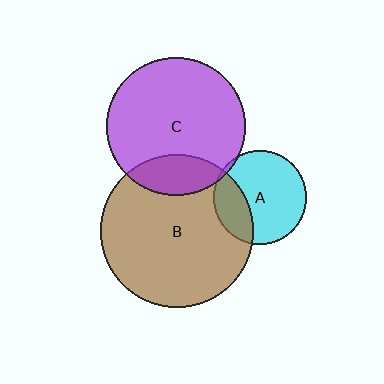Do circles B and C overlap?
Yes.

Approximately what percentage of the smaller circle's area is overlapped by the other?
Approximately 20%.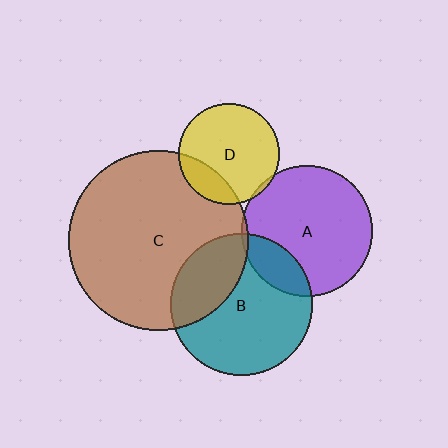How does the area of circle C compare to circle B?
Approximately 1.6 times.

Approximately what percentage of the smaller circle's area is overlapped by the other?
Approximately 5%.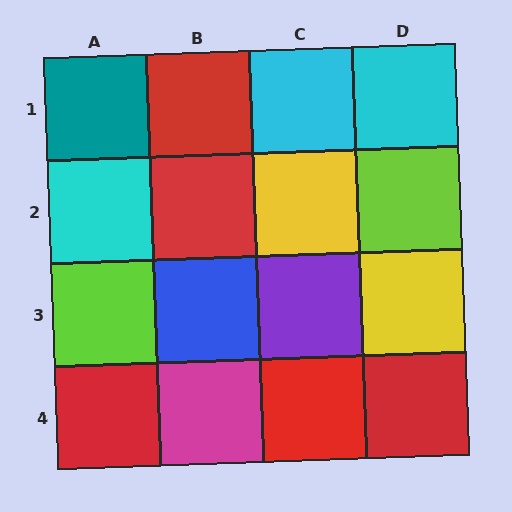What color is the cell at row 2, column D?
Lime.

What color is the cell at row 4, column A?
Red.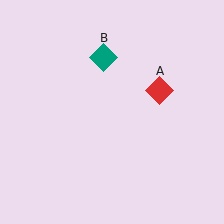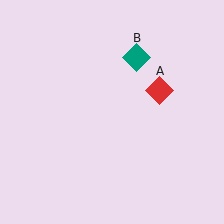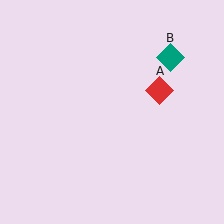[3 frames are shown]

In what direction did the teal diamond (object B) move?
The teal diamond (object B) moved right.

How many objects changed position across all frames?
1 object changed position: teal diamond (object B).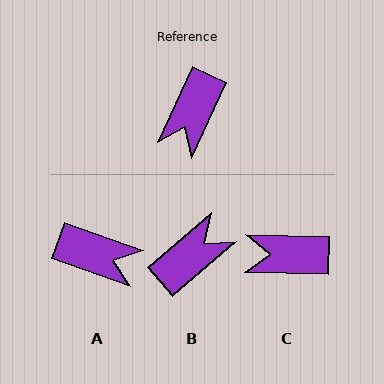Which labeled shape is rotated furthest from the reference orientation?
B, about 156 degrees away.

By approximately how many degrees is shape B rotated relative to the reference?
Approximately 156 degrees counter-clockwise.